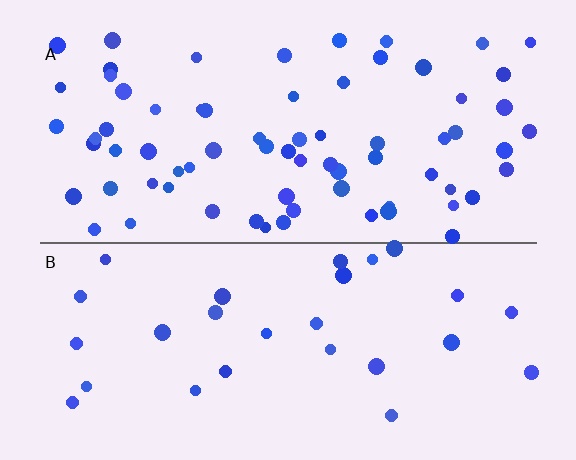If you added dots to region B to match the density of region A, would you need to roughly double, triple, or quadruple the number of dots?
Approximately triple.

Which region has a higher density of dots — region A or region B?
A (the top).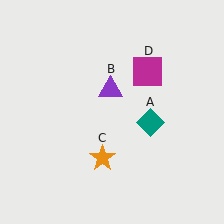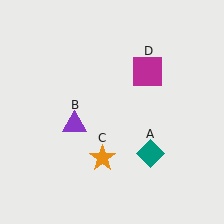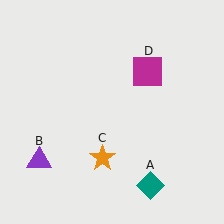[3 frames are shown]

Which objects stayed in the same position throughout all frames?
Orange star (object C) and magenta square (object D) remained stationary.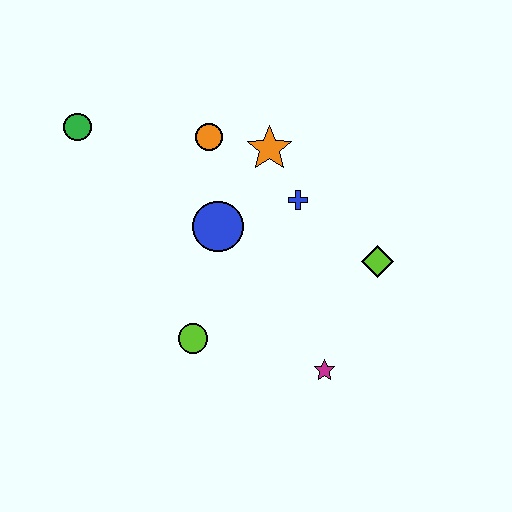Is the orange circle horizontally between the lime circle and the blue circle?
Yes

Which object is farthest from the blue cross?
The green circle is farthest from the blue cross.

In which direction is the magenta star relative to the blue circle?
The magenta star is below the blue circle.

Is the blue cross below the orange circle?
Yes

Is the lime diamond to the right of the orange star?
Yes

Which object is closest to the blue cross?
The orange star is closest to the blue cross.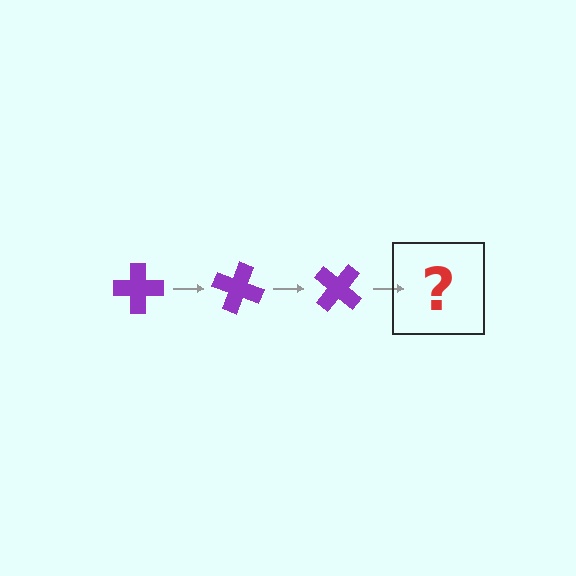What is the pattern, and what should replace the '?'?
The pattern is that the cross rotates 20 degrees each step. The '?' should be a purple cross rotated 60 degrees.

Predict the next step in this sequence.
The next step is a purple cross rotated 60 degrees.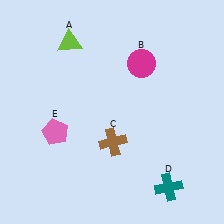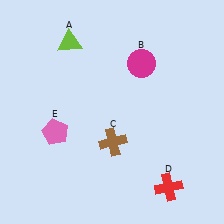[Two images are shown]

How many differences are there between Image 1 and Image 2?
There is 1 difference between the two images.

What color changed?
The cross (D) changed from teal in Image 1 to red in Image 2.